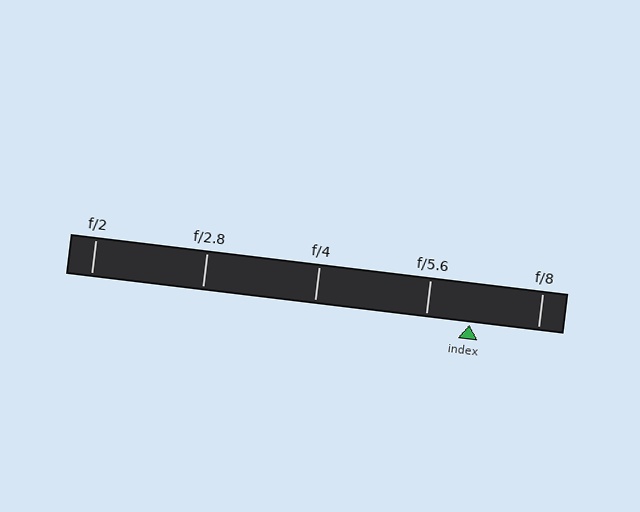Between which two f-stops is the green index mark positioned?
The index mark is between f/5.6 and f/8.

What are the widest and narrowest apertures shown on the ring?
The widest aperture shown is f/2 and the narrowest is f/8.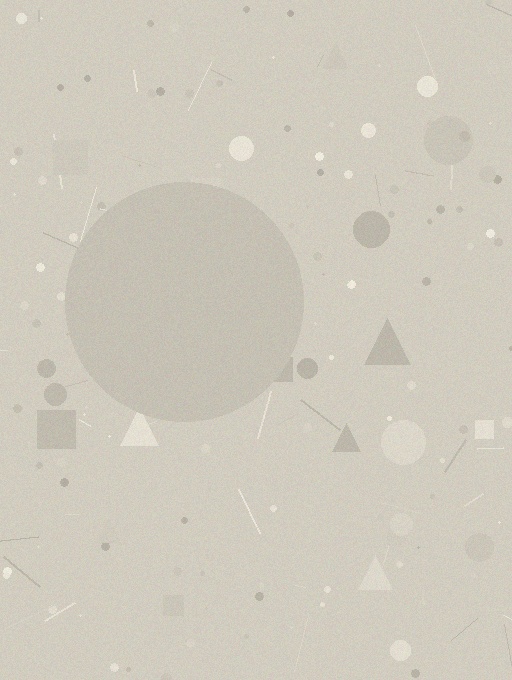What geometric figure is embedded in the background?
A circle is embedded in the background.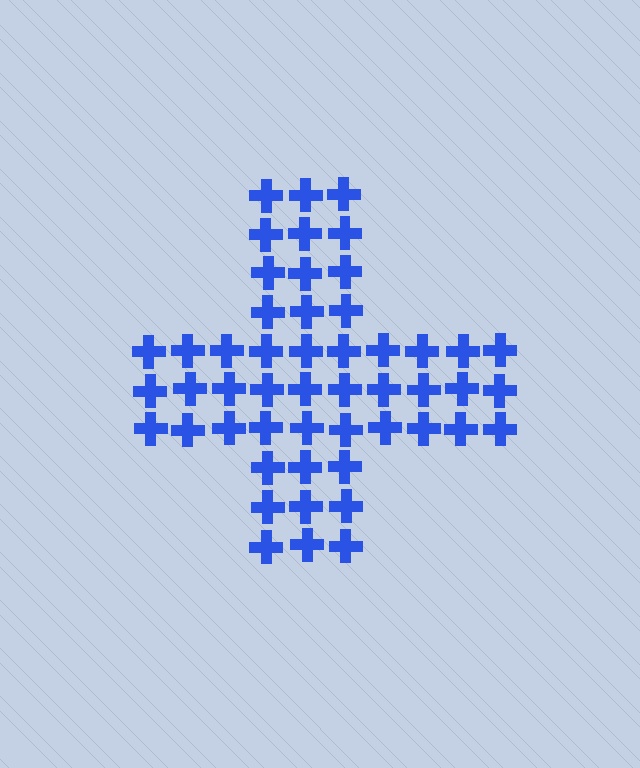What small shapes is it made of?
It is made of small crosses.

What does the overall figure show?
The overall figure shows a cross.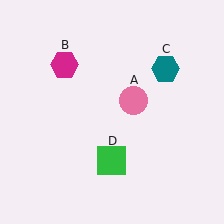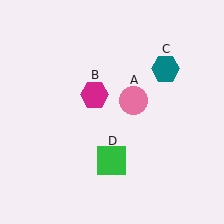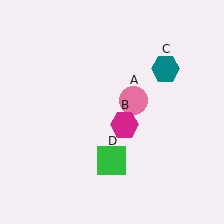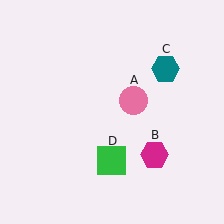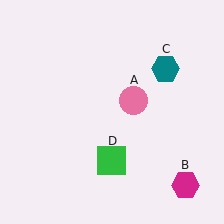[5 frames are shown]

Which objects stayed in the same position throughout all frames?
Pink circle (object A) and teal hexagon (object C) and green square (object D) remained stationary.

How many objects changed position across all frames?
1 object changed position: magenta hexagon (object B).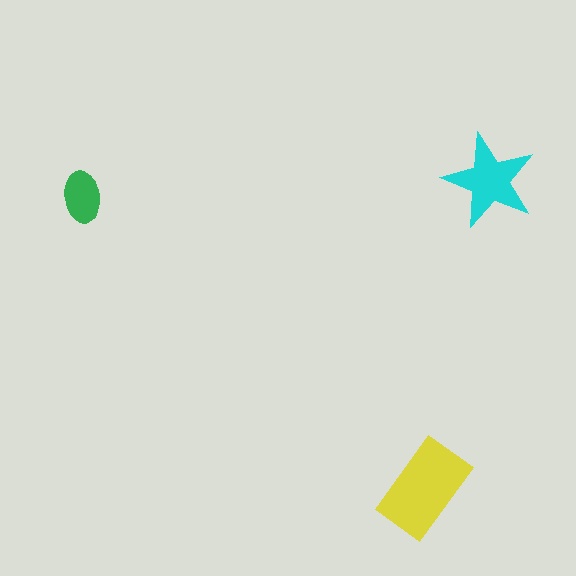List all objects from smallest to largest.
The green ellipse, the cyan star, the yellow rectangle.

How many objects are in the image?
There are 3 objects in the image.